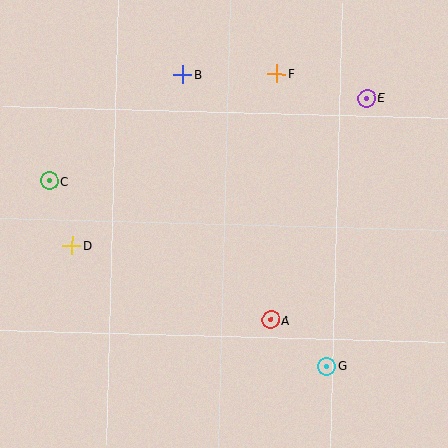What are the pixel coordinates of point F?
Point F is at (277, 73).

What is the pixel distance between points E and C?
The distance between E and C is 328 pixels.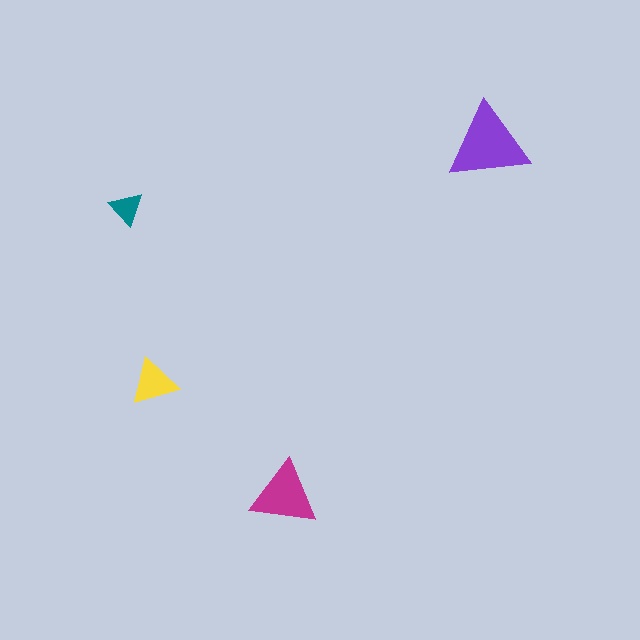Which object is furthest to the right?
The purple triangle is rightmost.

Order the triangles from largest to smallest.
the purple one, the magenta one, the yellow one, the teal one.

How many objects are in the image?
There are 4 objects in the image.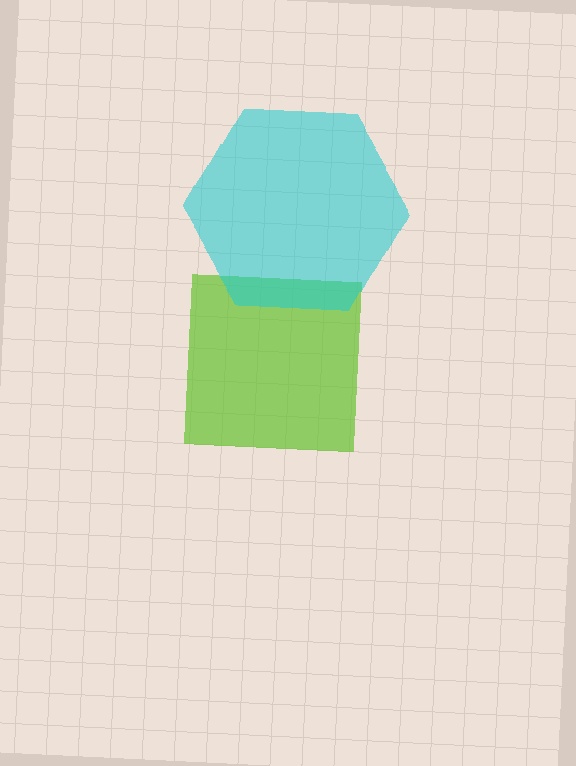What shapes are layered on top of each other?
The layered shapes are: a lime square, a cyan hexagon.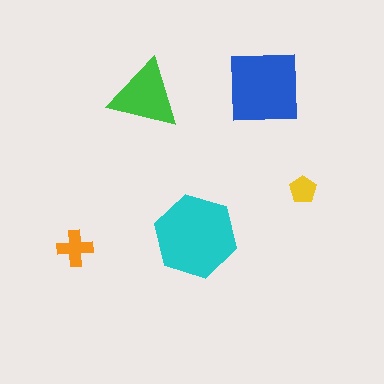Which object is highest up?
The blue square is topmost.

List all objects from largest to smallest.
The cyan hexagon, the blue square, the green triangle, the orange cross, the yellow pentagon.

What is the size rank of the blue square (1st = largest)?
2nd.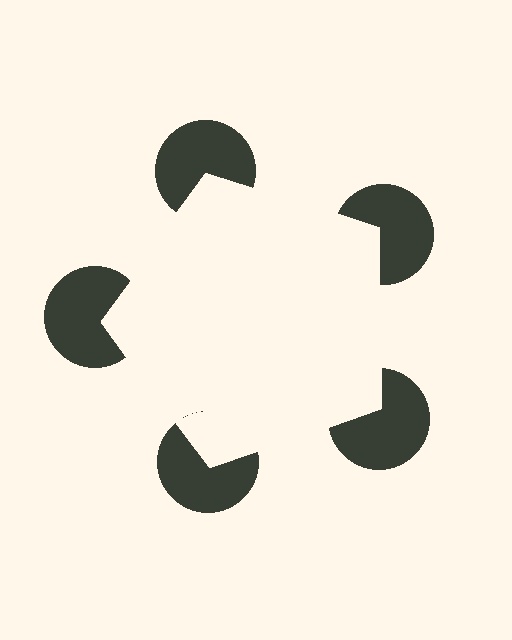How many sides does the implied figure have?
5 sides.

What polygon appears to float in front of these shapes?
An illusory pentagon — its edges are inferred from the aligned wedge cuts in the pac-man discs, not physically drawn.